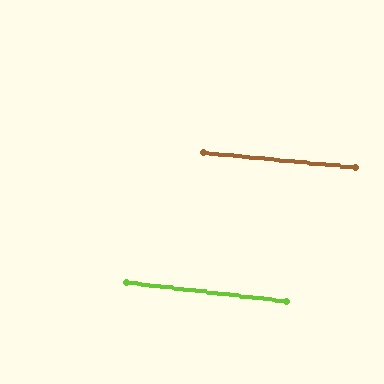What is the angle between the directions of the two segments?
Approximately 1 degree.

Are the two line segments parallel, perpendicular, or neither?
Parallel — their directions differ by only 1.2°.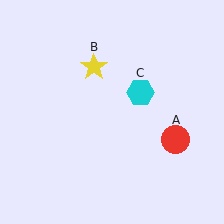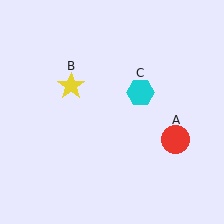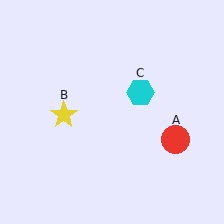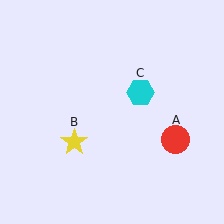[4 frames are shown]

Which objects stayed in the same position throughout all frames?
Red circle (object A) and cyan hexagon (object C) remained stationary.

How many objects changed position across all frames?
1 object changed position: yellow star (object B).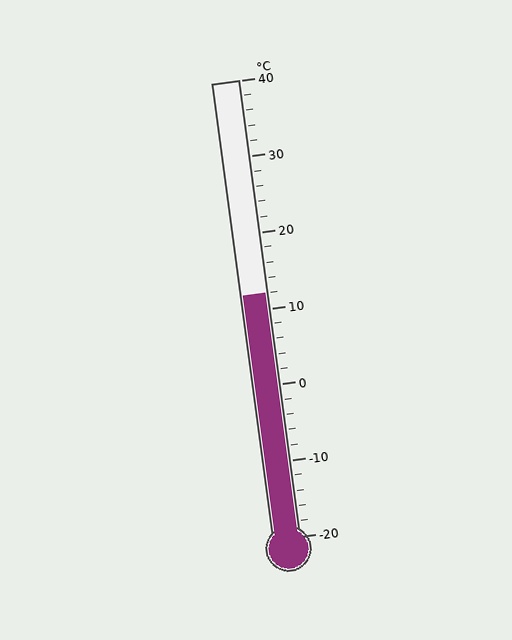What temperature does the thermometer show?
The thermometer shows approximately 12°C.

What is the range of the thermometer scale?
The thermometer scale ranges from -20°C to 40°C.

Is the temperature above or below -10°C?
The temperature is above -10°C.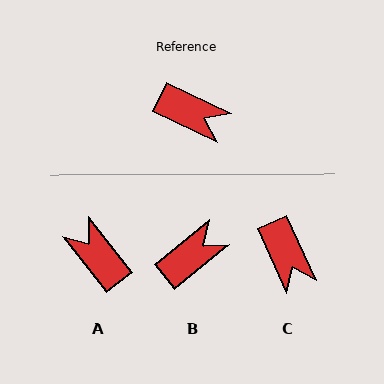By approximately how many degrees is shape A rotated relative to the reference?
Approximately 154 degrees counter-clockwise.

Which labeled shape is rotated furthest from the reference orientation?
A, about 154 degrees away.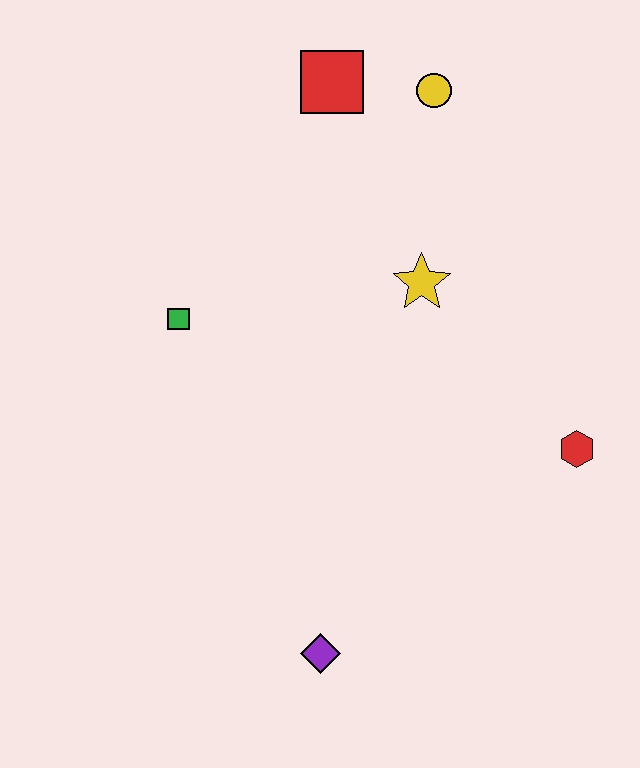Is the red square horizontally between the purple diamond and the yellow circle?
Yes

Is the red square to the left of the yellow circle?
Yes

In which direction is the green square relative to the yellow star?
The green square is to the left of the yellow star.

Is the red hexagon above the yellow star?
No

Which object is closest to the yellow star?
The yellow circle is closest to the yellow star.